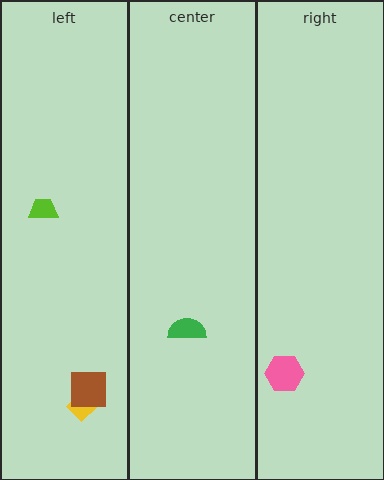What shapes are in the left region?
The yellow diamond, the lime trapezoid, the brown square.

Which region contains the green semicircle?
The center region.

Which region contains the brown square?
The left region.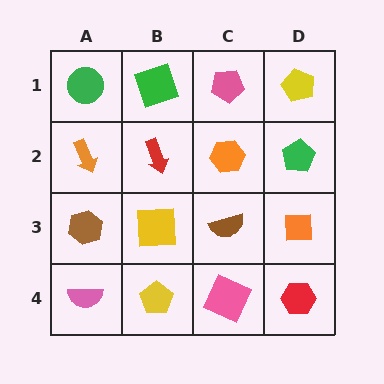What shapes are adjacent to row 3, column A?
An orange arrow (row 2, column A), a pink semicircle (row 4, column A), a yellow square (row 3, column B).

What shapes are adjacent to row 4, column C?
A brown semicircle (row 3, column C), a yellow pentagon (row 4, column B), a red hexagon (row 4, column D).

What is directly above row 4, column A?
A brown hexagon.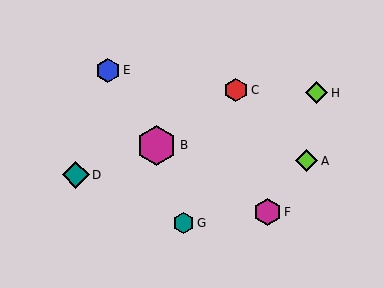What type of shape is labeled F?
Shape F is a magenta hexagon.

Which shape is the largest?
The magenta hexagon (labeled B) is the largest.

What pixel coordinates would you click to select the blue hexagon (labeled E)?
Click at (108, 70) to select the blue hexagon E.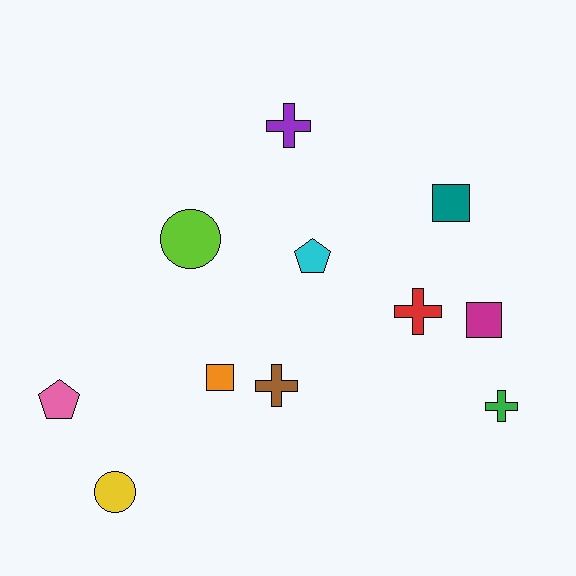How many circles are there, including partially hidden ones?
There are 2 circles.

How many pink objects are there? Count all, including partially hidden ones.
There is 1 pink object.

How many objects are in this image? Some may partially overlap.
There are 11 objects.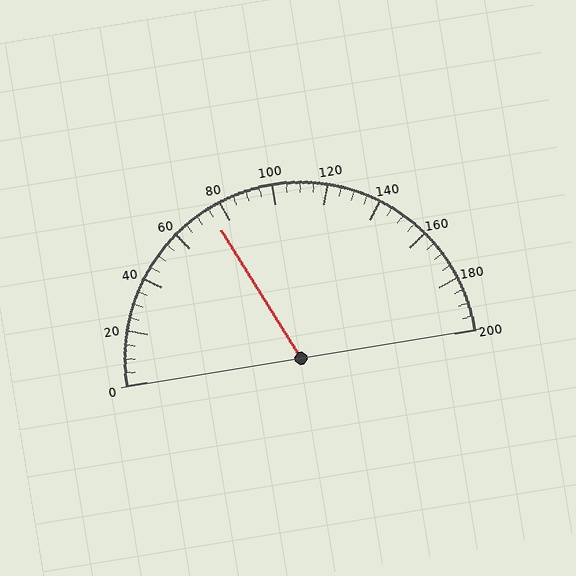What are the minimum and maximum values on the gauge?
The gauge ranges from 0 to 200.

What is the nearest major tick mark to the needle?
The nearest major tick mark is 80.